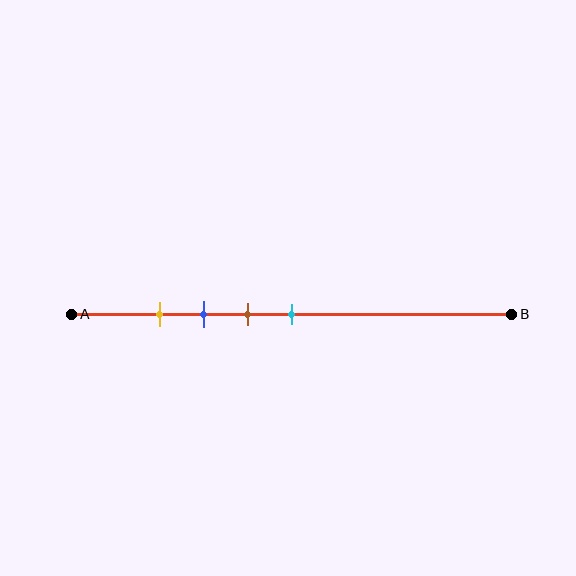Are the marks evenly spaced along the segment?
Yes, the marks are approximately evenly spaced.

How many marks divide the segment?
There are 4 marks dividing the segment.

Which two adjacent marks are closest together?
The yellow and blue marks are the closest adjacent pair.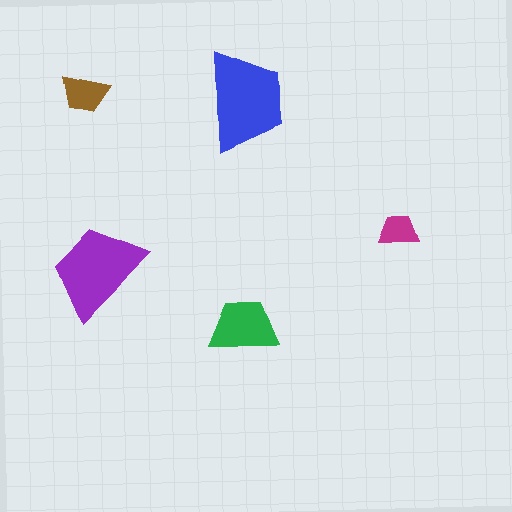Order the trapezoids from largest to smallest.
the blue one, the purple one, the green one, the brown one, the magenta one.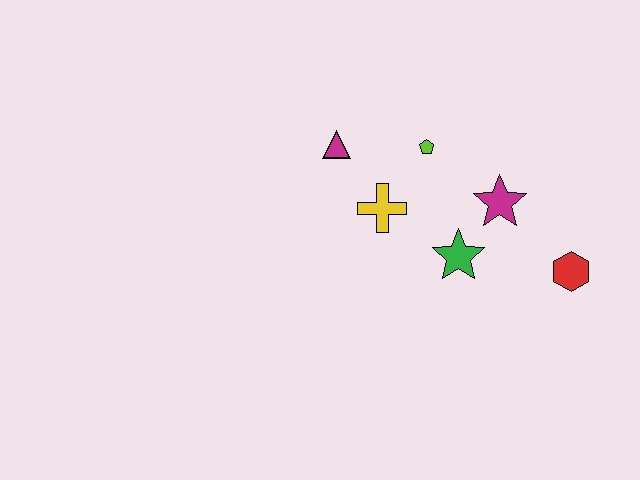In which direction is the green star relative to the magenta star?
The green star is below the magenta star.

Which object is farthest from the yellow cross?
The red hexagon is farthest from the yellow cross.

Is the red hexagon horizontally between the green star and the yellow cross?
No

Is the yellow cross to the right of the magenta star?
No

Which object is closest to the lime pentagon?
The yellow cross is closest to the lime pentagon.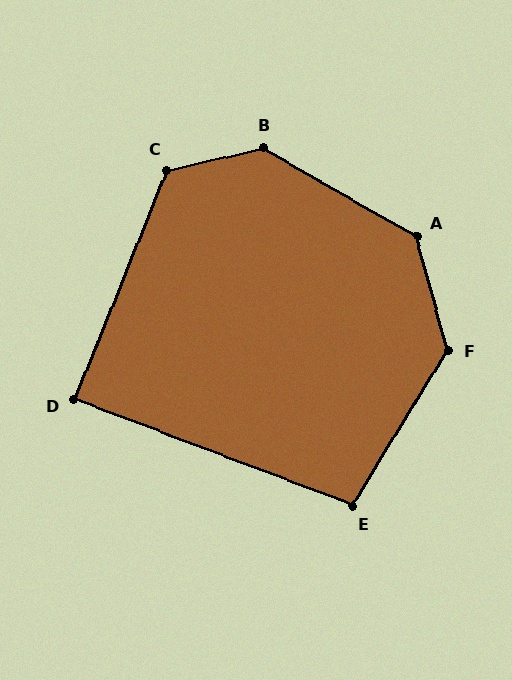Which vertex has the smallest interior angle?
D, at approximately 89 degrees.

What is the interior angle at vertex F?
Approximately 134 degrees (obtuse).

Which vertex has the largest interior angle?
B, at approximately 137 degrees.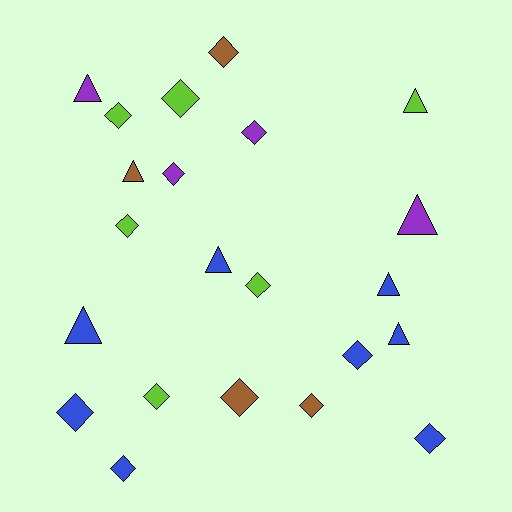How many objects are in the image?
There are 22 objects.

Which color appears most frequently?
Blue, with 8 objects.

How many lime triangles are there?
There is 1 lime triangle.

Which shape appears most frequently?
Diamond, with 14 objects.